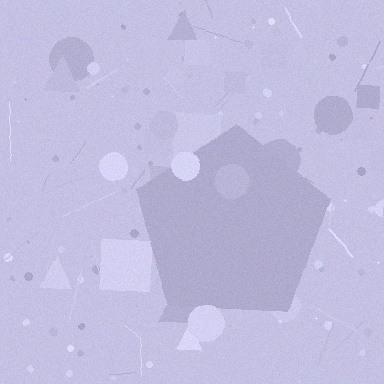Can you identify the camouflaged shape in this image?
The camouflaged shape is a pentagon.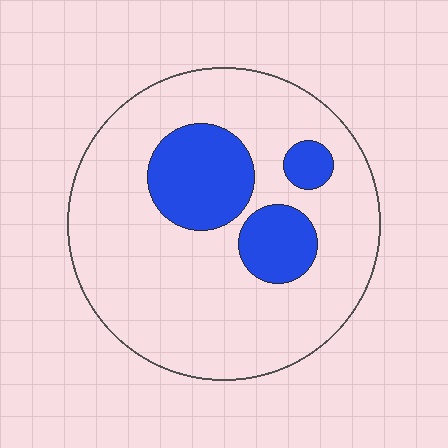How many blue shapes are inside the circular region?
3.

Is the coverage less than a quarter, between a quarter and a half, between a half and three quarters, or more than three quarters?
Less than a quarter.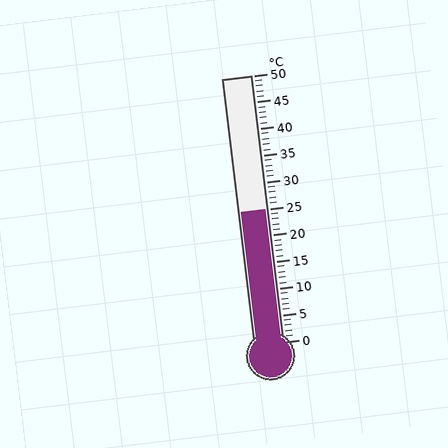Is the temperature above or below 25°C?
The temperature is at 25°C.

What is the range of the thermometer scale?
The thermometer scale ranges from 0°C to 50°C.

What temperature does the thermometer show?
The thermometer shows approximately 25°C.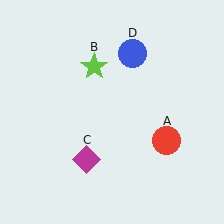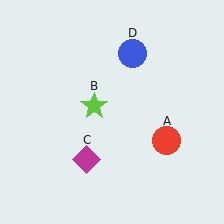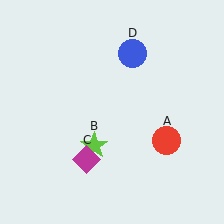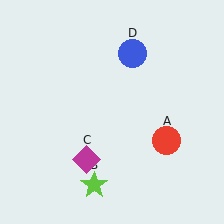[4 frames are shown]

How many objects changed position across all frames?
1 object changed position: lime star (object B).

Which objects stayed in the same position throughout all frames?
Red circle (object A) and magenta diamond (object C) and blue circle (object D) remained stationary.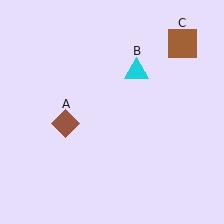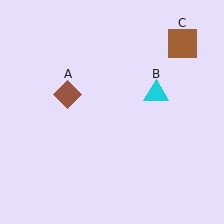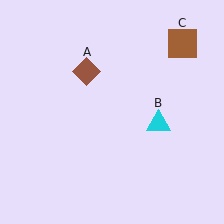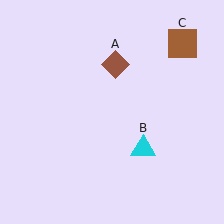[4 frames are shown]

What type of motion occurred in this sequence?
The brown diamond (object A), cyan triangle (object B) rotated clockwise around the center of the scene.